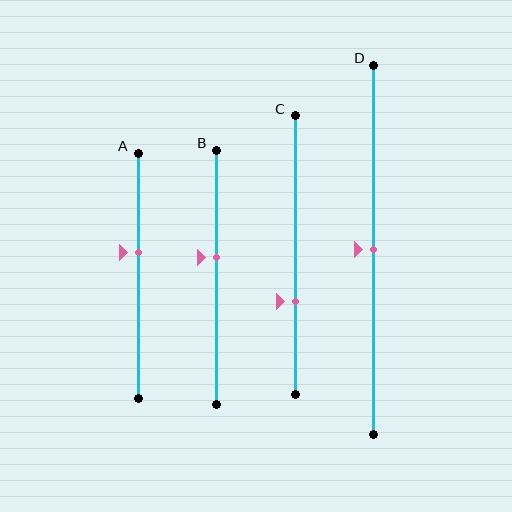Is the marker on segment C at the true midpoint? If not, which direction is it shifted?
No, the marker on segment C is shifted downward by about 17% of the segment length.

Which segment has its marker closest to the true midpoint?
Segment D has its marker closest to the true midpoint.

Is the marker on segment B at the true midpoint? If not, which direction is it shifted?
No, the marker on segment B is shifted upward by about 8% of the segment length.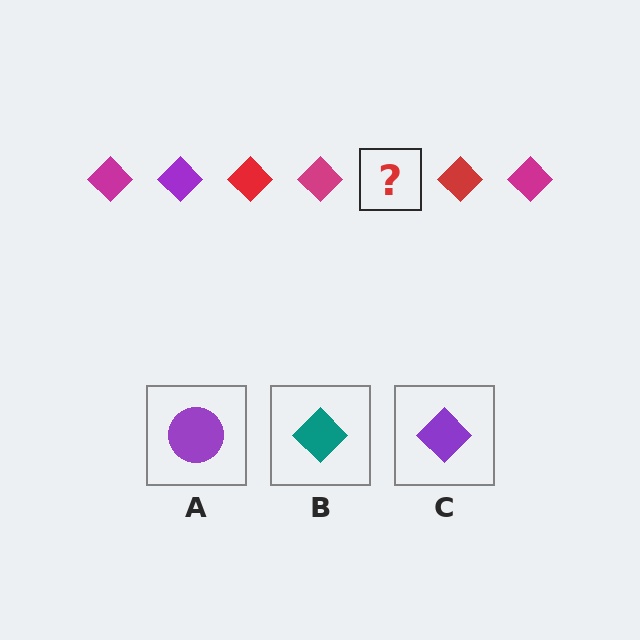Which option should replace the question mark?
Option C.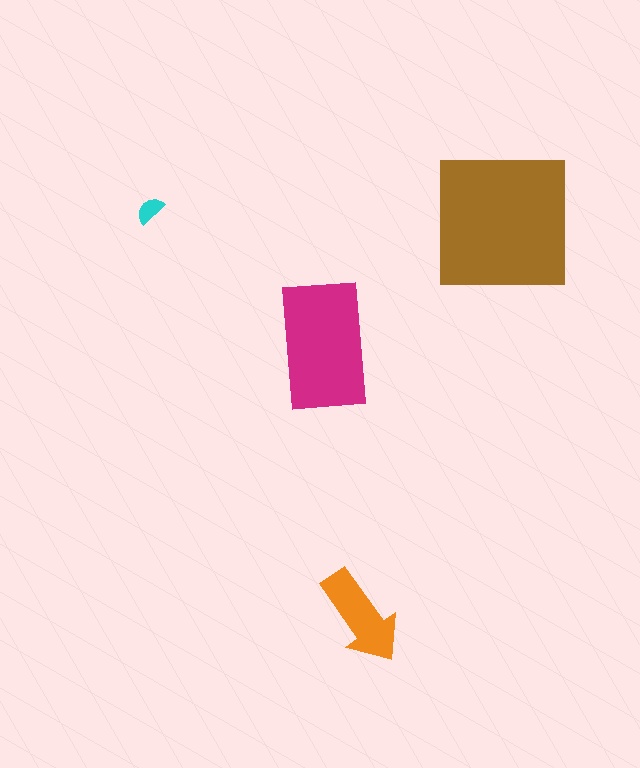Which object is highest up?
The cyan semicircle is topmost.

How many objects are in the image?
There are 4 objects in the image.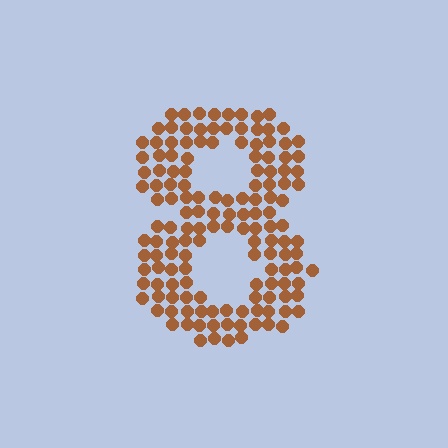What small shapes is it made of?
It is made of small circles.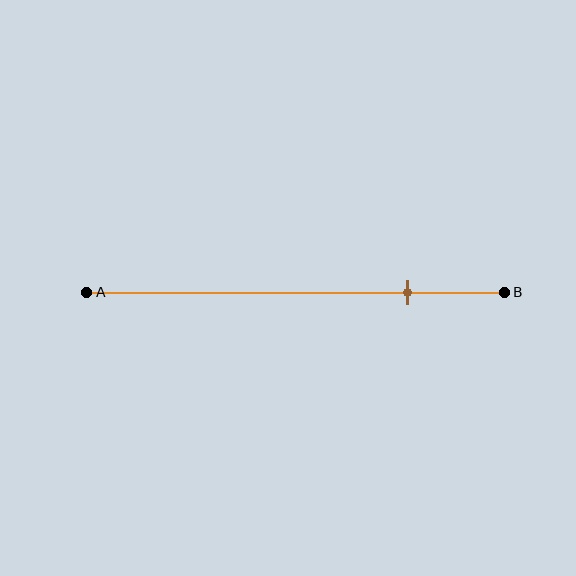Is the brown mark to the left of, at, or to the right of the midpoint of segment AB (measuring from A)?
The brown mark is to the right of the midpoint of segment AB.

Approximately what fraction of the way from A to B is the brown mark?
The brown mark is approximately 75% of the way from A to B.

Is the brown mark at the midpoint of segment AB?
No, the mark is at about 75% from A, not at the 50% midpoint.